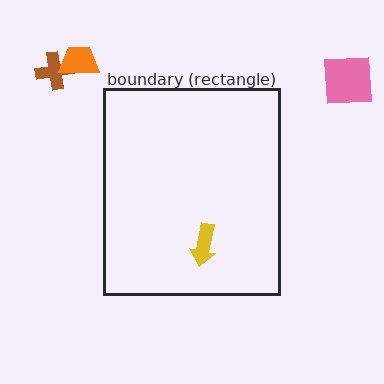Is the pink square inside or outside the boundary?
Outside.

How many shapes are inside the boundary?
1 inside, 3 outside.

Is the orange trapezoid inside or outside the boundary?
Outside.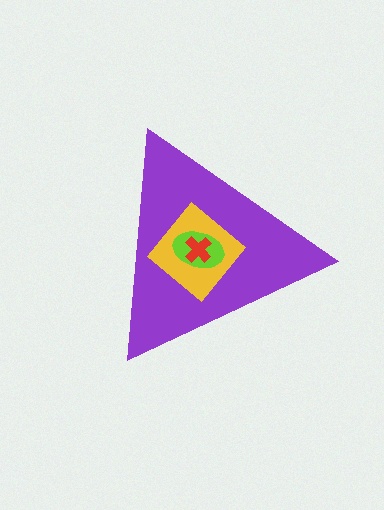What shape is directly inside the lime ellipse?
The red cross.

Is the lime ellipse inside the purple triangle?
Yes.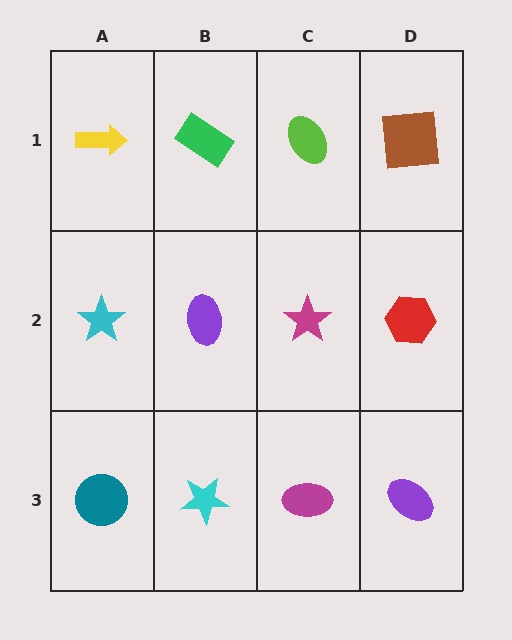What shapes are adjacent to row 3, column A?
A cyan star (row 2, column A), a cyan star (row 3, column B).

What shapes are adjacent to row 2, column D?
A brown square (row 1, column D), a purple ellipse (row 3, column D), a magenta star (row 2, column C).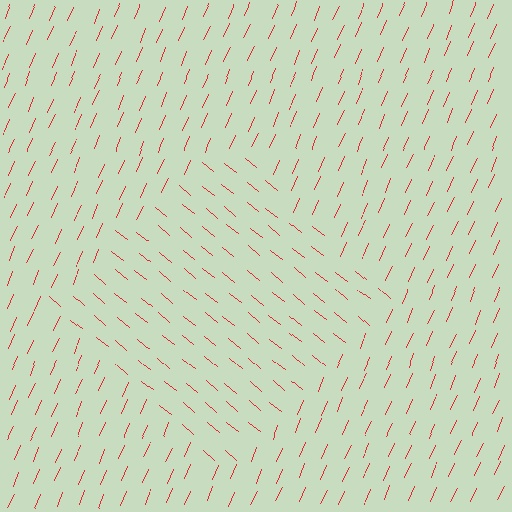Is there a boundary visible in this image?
Yes, there is a texture boundary formed by a change in line orientation.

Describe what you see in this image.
The image is filled with small red line segments. A diamond region in the image has lines oriented differently from the surrounding lines, creating a visible texture boundary.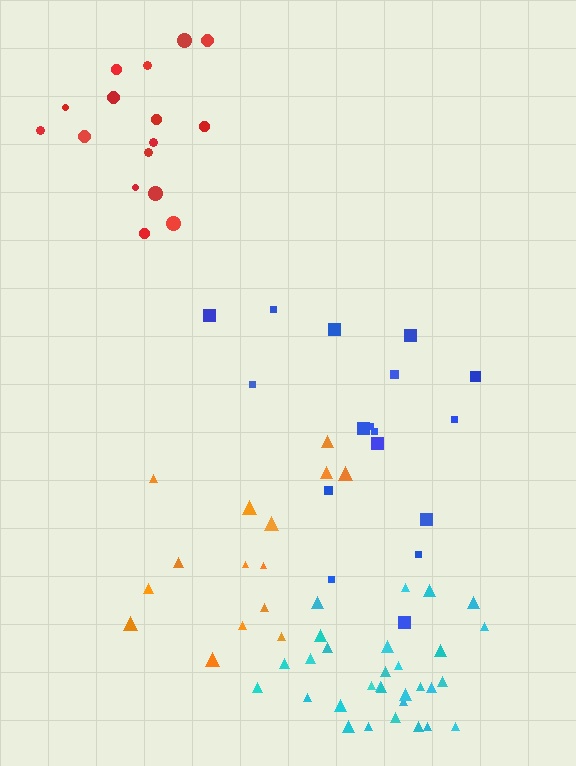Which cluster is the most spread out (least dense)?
Blue.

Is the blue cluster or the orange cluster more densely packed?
Orange.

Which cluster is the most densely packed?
Cyan.